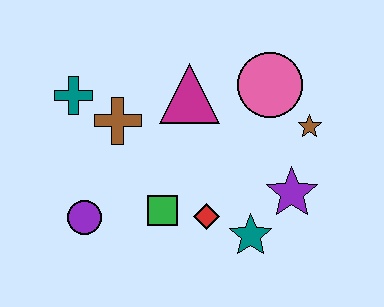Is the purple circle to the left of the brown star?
Yes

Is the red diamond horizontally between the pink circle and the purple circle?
Yes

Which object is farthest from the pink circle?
The purple circle is farthest from the pink circle.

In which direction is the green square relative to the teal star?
The green square is to the left of the teal star.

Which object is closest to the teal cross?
The brown cross is closest to the teal cross.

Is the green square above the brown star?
No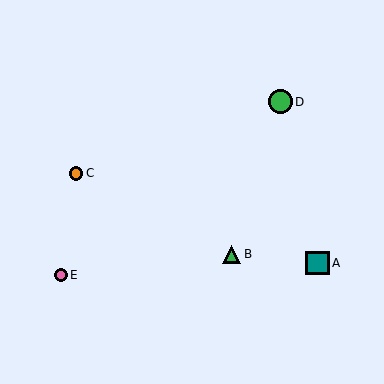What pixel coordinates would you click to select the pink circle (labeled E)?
Click at (61, 275) to select the pink circle E.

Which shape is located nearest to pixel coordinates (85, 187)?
The orange circle (labeled C) at (76, 173) is nearest to that location.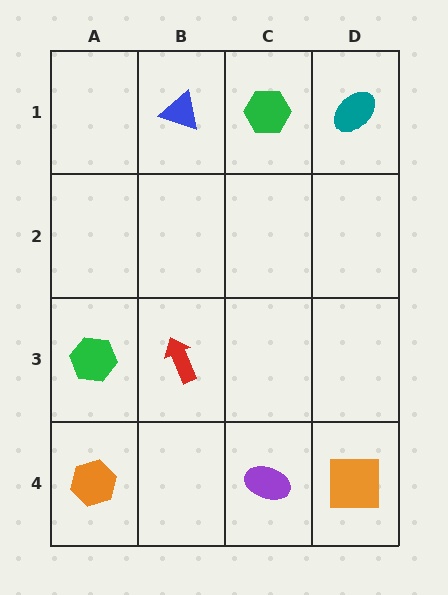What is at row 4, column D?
An orange square.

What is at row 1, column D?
A teal ellipse.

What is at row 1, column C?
A green hexagon.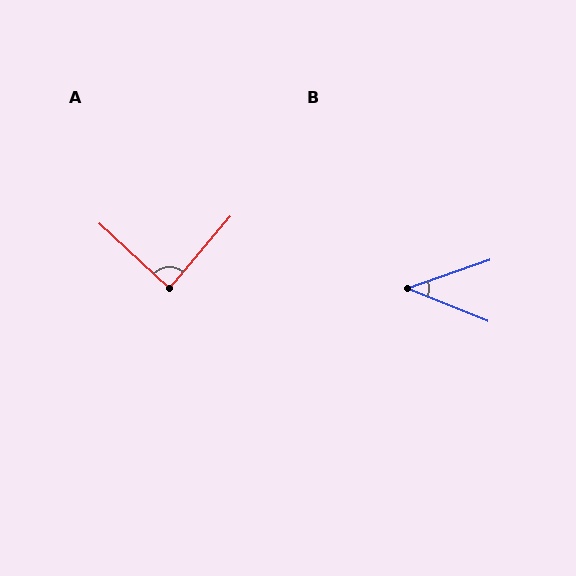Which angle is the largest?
A, at approximately 88 degrees.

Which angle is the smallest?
B, at approximately 40 degrees.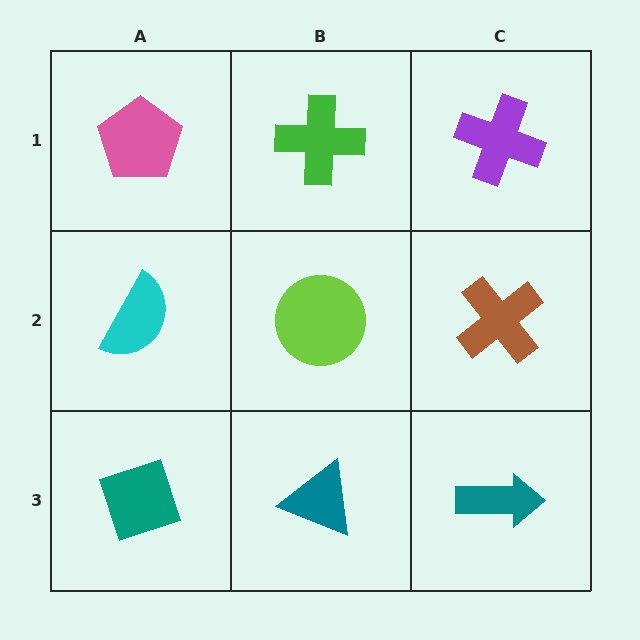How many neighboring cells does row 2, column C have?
3.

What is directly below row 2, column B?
A teal triangle.